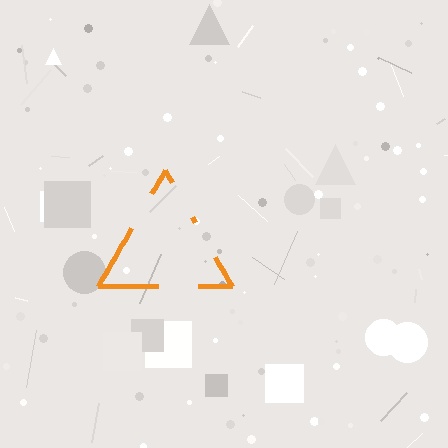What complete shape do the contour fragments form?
The contour fragments form a triangle.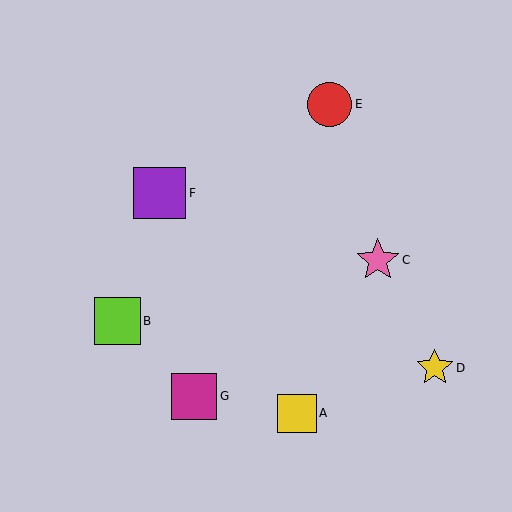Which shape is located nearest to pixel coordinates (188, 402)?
The magenta square (labeled G) at (194, 396) is nearest to that location.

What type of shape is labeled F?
Shape F is a purple square.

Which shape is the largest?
The purple square (labeled F) is the largest.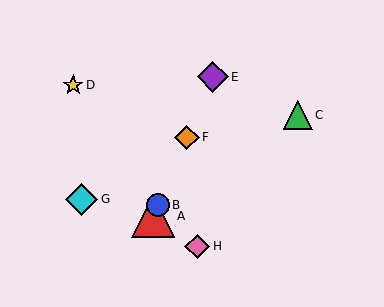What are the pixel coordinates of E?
Object E is at (213, 77).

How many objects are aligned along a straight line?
4 objects (A, B, E, F) are aligned along a straight line.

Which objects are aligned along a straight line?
Objects A, B, E, F are aligned along a straight line.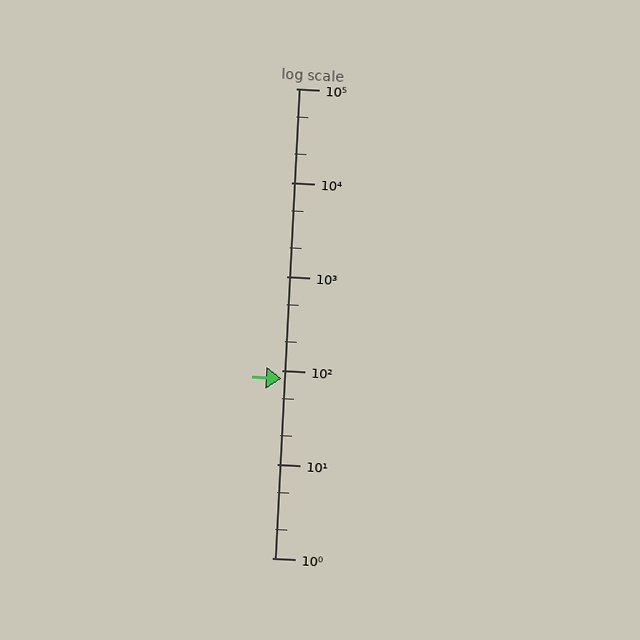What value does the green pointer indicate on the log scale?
The pointer indicates approximately 82.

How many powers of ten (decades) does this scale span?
The scale spans 5 decades, from 1 to 100000.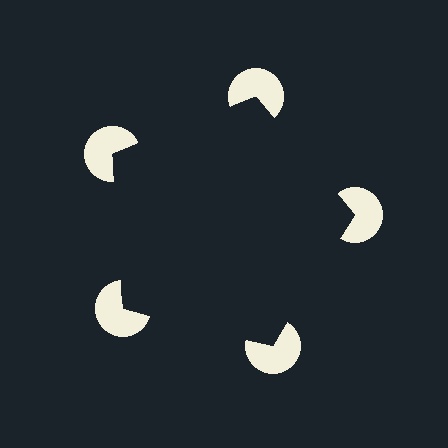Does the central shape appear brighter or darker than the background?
It typically appears slightly darker than the background, even though no actual brightness change is drawn.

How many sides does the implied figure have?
5 sides.